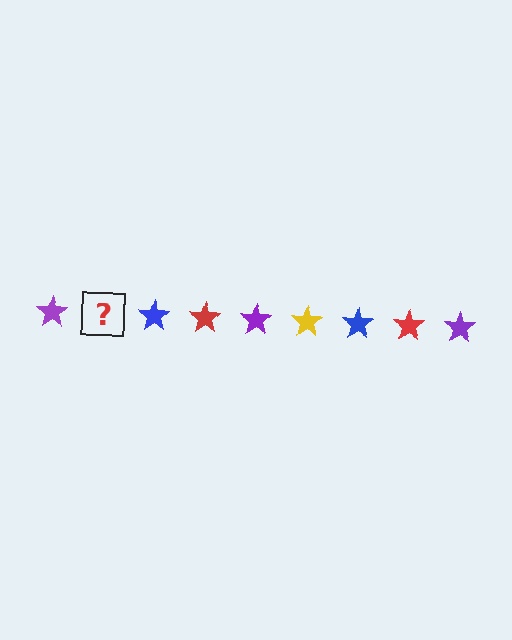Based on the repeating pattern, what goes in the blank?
The blank should be a yellow star.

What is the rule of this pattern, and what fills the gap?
The rule is that the pattern cycles through purple, yellow, blue, red stars. The gap should be filled with a yellow star.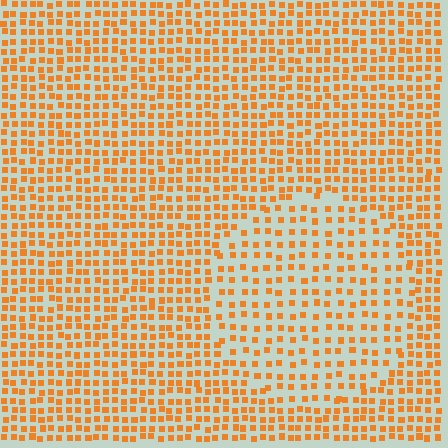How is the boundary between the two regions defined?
The boundary is defined by a change in element density (approximately 1.7x ratio). All elements are the same color, size, and shape.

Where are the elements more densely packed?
The elements are more densely packed outside the circle boundary.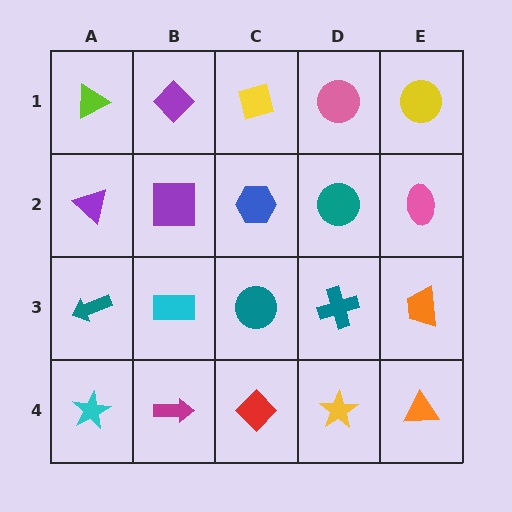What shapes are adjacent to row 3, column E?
A pink ellipse (row 2, column E), an orange triangle (row 4, column E), a teal cross (row 3, column D).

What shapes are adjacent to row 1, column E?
A pink ellipse (row 2, column E), a pink circle (row 1, column D).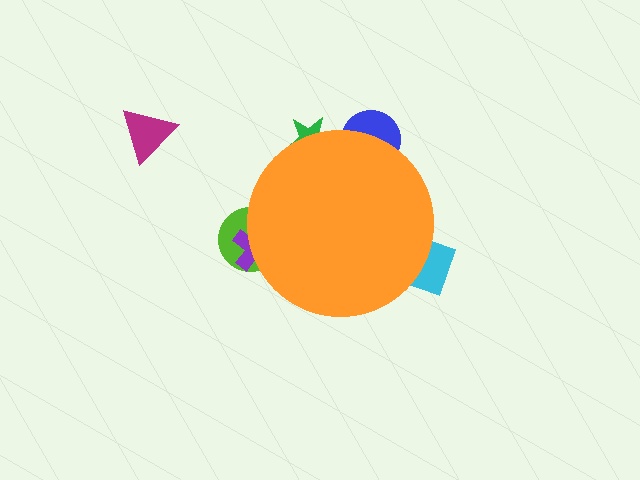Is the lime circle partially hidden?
Yes, the lime circle is partially hidden behind the orange circle.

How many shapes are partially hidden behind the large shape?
5 shapes are partially hidden.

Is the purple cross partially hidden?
Yes, the purple cross is partially hidden behind the orange circle.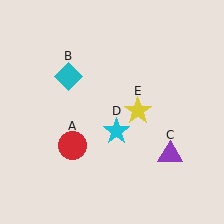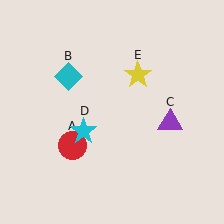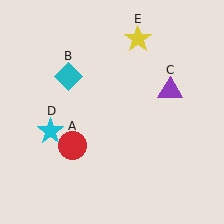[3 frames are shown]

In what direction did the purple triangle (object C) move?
The purple triangle (object C) moved up.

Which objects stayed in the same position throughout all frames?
Red circle (object A) and cyan diamond (object B) remained stationary.